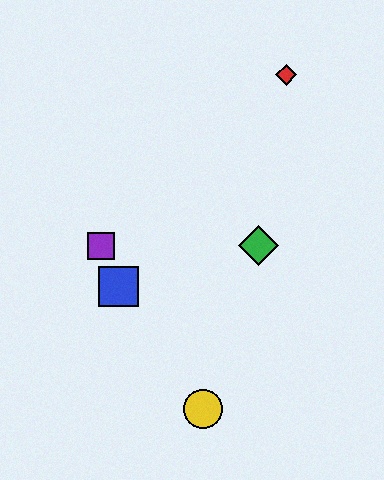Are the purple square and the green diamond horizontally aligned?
Yes, both are at y≈245.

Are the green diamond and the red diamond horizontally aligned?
No, the green diamond is at y≈246 and the red diamond is at y≈75.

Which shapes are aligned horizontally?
The green diamond, the purple square are aligned horizontally.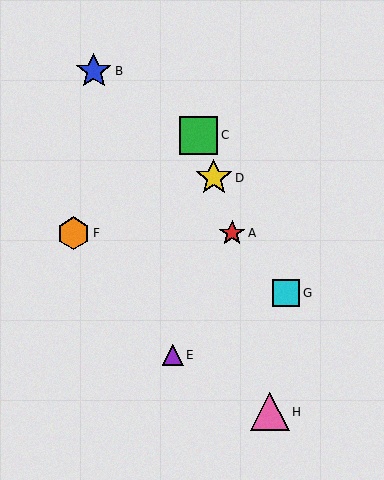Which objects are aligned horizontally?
Objects A, F are aligned horizontally.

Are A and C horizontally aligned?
No, A is at y≈233 and C is at y≈135.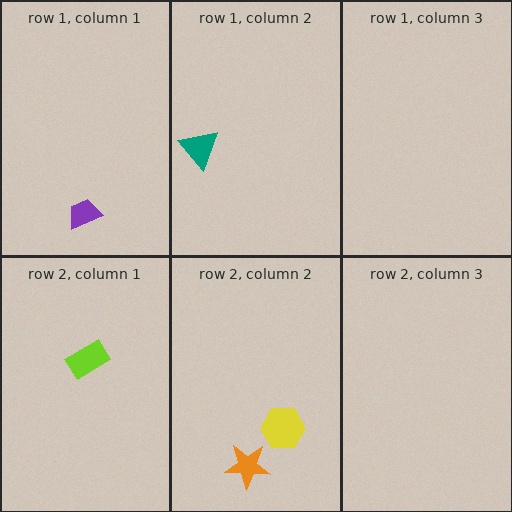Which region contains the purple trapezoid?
The row 1, column 1 region.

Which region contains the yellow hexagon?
The row 2, column 2 region.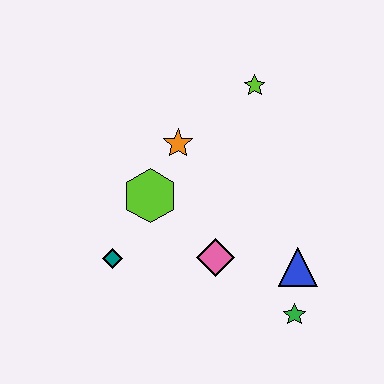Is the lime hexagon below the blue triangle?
No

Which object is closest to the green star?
The blue triangle is closest to the green star.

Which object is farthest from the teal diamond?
The lime star is farthest from the teal diamond.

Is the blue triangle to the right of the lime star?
Yes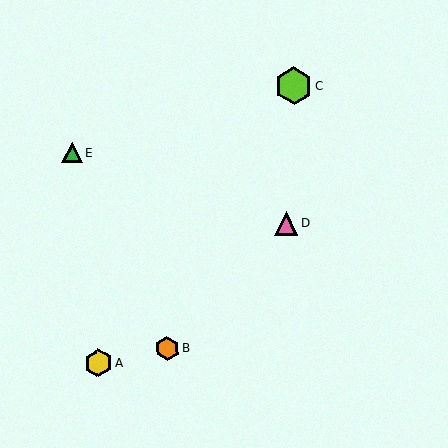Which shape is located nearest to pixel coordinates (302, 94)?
The lime hexagon (labeled C) at (294, 86) is nearest to that location.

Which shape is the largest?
The lime hexagon (labeled C) is the largest.